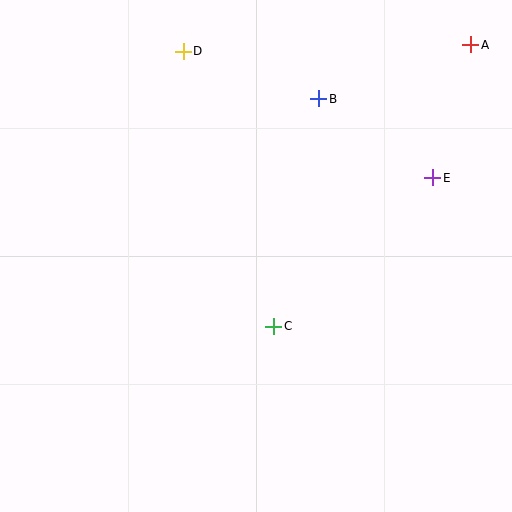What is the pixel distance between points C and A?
The distance between C and A is 344 pixels.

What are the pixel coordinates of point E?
Point E is at (433, 178).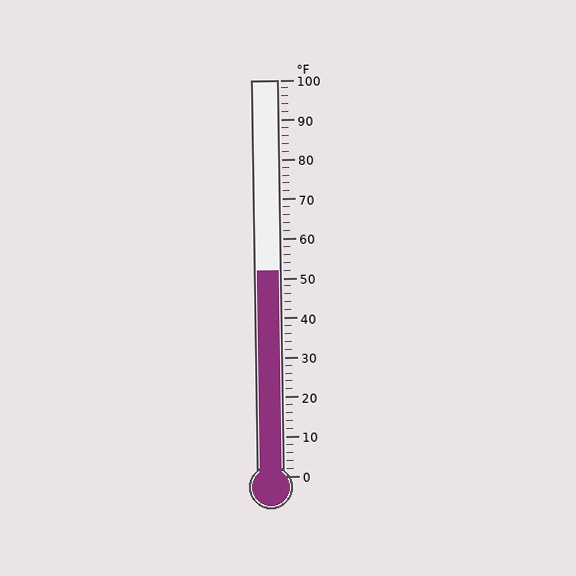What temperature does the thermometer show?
The thermometer shows approximately 52°F.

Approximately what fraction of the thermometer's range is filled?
The thermometer is filled to approximately 50% of its range.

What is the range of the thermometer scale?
The thermometer scale ranges from 0°F to 100°F.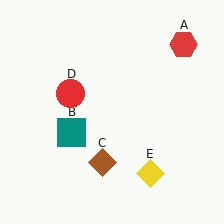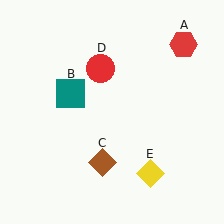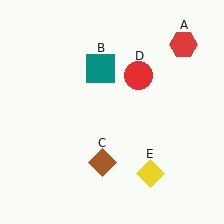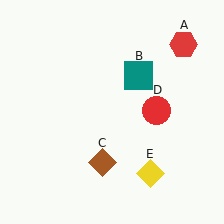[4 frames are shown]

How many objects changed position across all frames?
2 objects changed position: teal square (object B), red circle (object D).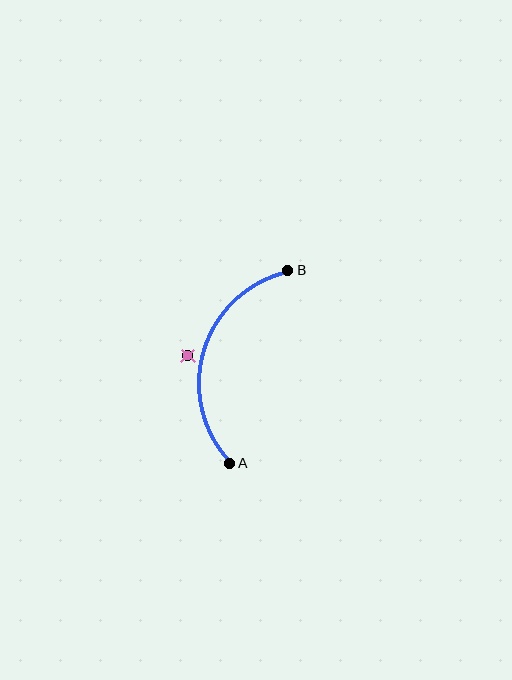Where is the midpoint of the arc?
The arc midpoint is the point on the curve farthest from the straight line joining A and B. It sits to the left of that line.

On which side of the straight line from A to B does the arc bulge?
The arc bulges to the left of the straight line connecting A and B.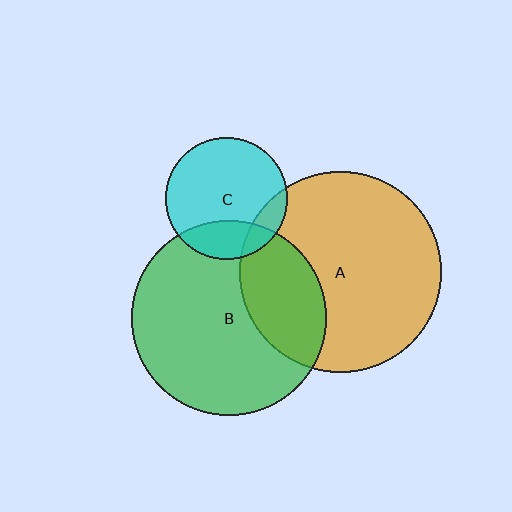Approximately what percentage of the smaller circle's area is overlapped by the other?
Approximately 30%.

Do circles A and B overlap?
Yes.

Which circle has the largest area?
Circle A (orange).